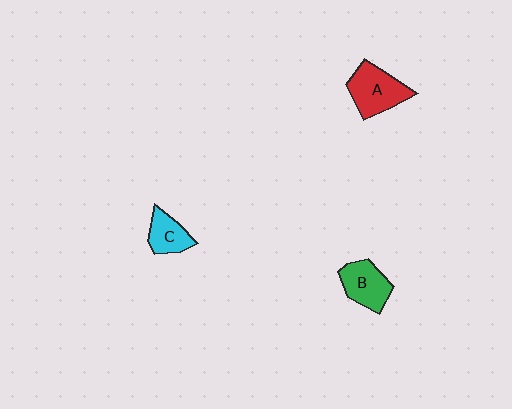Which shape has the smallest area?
Shape C (cyan).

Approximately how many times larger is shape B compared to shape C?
Approximately 1.3 times.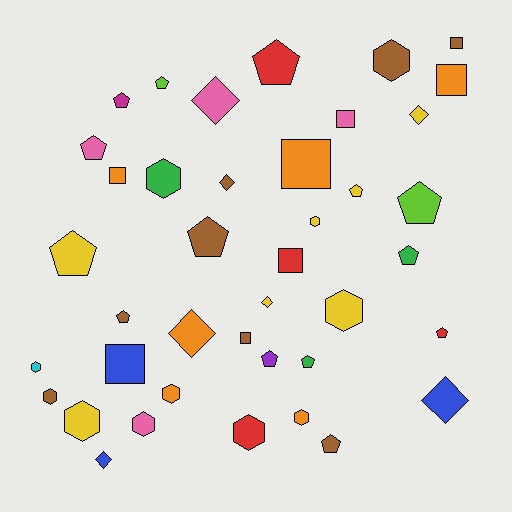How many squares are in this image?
There are 8 squares.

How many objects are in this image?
There are 40 objects.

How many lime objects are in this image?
There are 2 lime objects.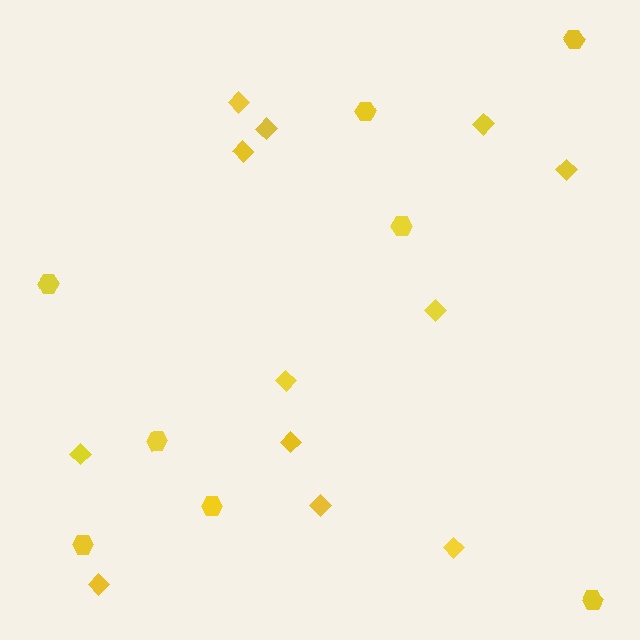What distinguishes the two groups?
There are 2 groups: one group of hexagons (8) and one group of diamonds (12).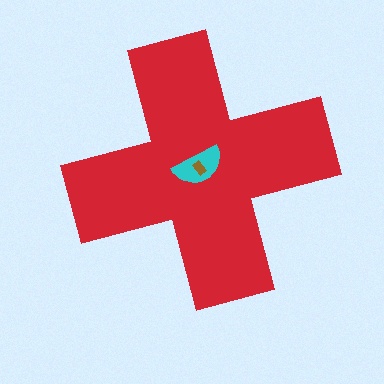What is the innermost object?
The brown rectangle.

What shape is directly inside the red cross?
The cyan semicircle.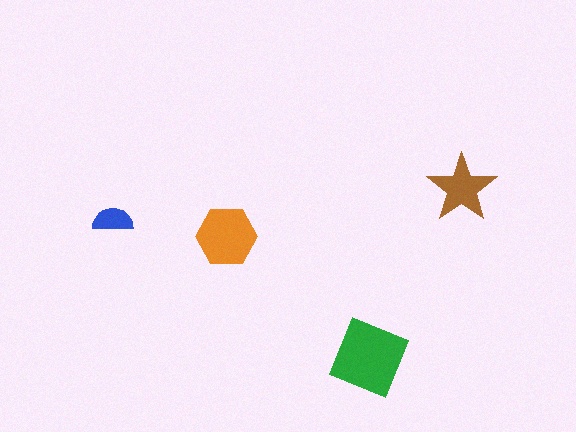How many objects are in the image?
There are 4 objects in the image.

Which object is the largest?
The green diamond.